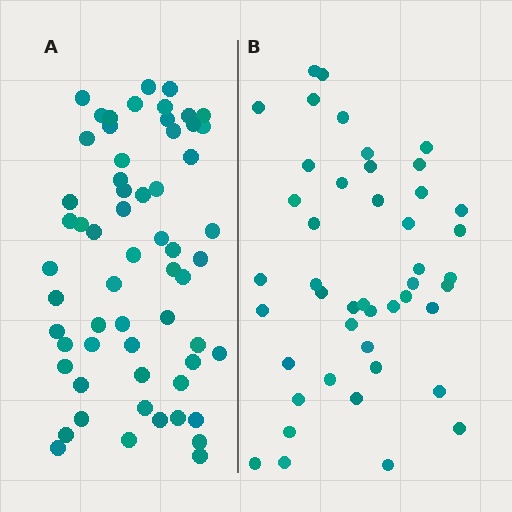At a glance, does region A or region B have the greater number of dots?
Region A (the left region) has more dots.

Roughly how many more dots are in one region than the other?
Region A has approximately 15 more dots than region B.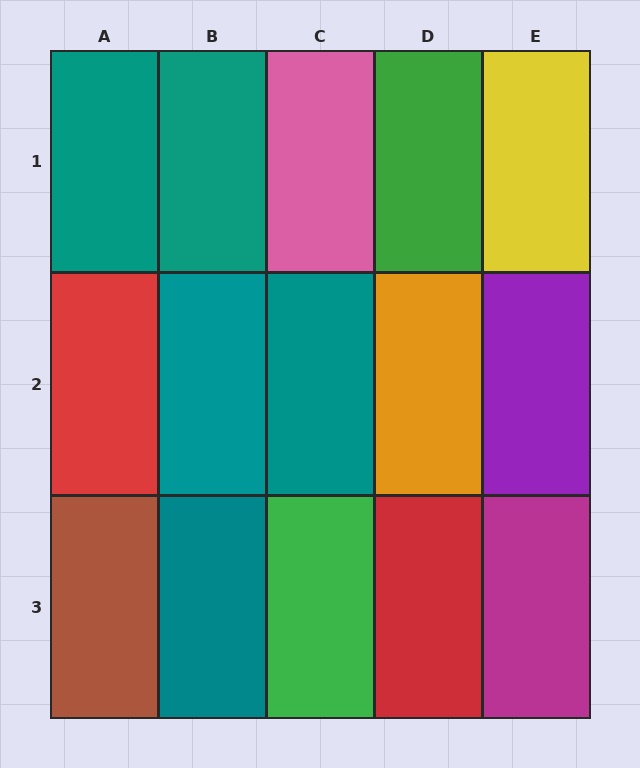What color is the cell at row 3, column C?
Green.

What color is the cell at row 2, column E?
Purple.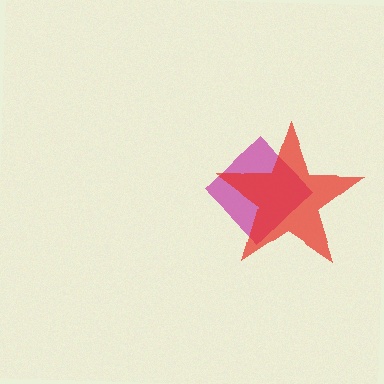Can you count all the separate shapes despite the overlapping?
Yes, there are 2 separate shapes.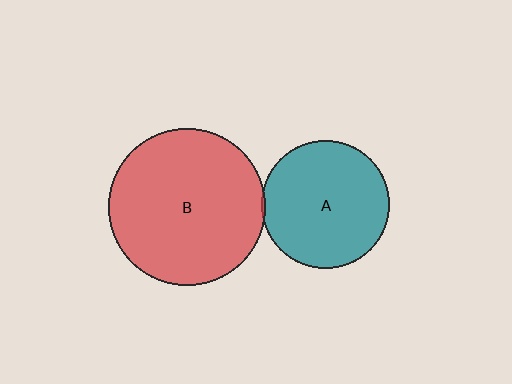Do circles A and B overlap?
Yes.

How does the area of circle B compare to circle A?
Approximately 1.5 times.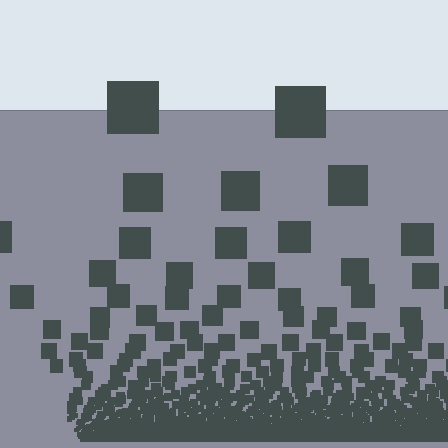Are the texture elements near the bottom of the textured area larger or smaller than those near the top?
Smaller. The gradient is inverted — elements near the bottom are smaller and denser.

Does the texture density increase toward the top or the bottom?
Density increases toward the bottom.